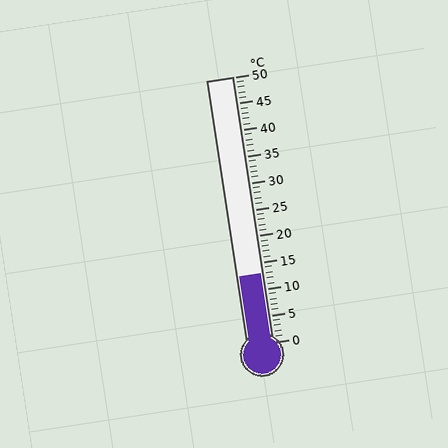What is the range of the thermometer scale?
The thermometer scale ranges from 0°C to 50°C.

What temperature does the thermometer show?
The thermometer shows approximately 13°C.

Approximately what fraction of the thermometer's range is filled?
The thermometer is filled to approximately 25% of its range.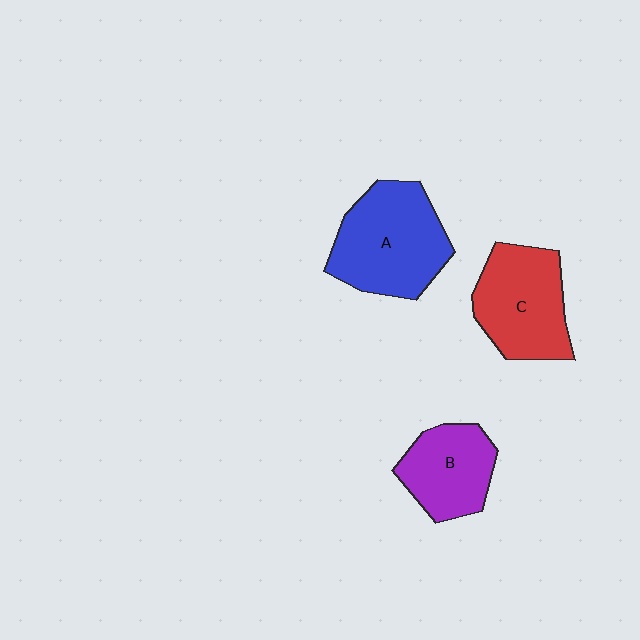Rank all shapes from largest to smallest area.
From largest to smallest: A (blue), C (red), B (purple).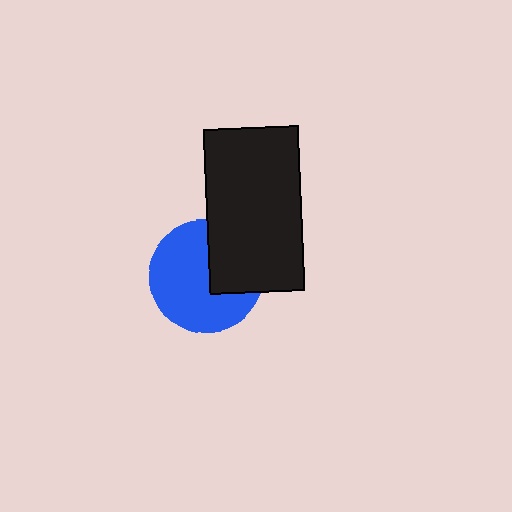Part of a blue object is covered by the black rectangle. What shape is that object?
It is a circle.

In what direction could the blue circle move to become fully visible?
The blue circle could move left. That would shift it out from behind the black rectangle entirely.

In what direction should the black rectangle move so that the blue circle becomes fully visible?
The black rectangle should move right. That is the shortest direction to clear the overlap and leave the blue circle fully visible.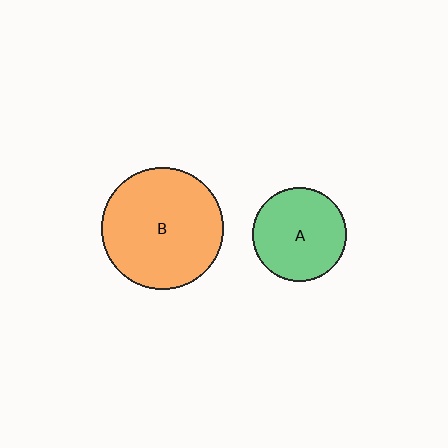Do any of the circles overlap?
No, none of the circles overlap.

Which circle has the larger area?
Circle B (orange).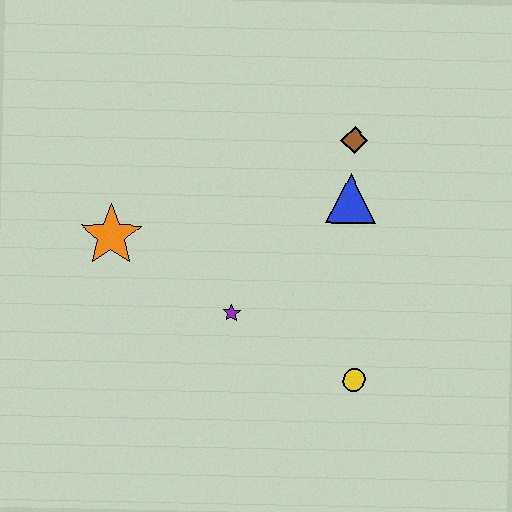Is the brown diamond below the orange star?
No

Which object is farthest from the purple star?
The brown diamond is farthest from the purple star.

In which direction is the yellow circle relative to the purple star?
The yellow circle is to the right of the purple star.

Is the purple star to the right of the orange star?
Yes